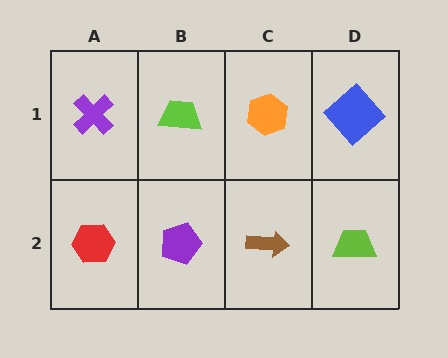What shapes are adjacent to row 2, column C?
An orange hexagon (row 1, column C), a purple pentagon (row 2, column B), a lime trapezoid (row 2, column D).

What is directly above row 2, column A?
A purple cross.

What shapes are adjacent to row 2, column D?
A blue diamond (row 1, column D), a brown arrow (row 2, column C).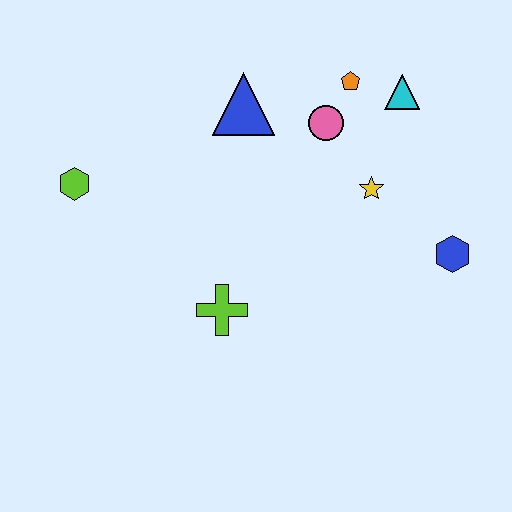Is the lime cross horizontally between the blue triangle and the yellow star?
No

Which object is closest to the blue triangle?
The pink circle is closest to the blue triangle.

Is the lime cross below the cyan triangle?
Yes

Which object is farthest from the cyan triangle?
The lime hexagon is farthest from the cyan triangle.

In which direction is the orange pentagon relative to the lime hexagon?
The orange pentagon is to the right of the lime hexagon.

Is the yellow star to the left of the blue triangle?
No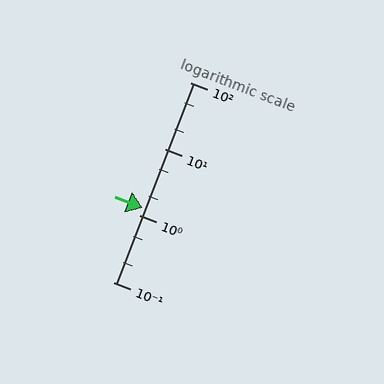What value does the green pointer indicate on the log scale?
The pointer indicates approximately 1.3.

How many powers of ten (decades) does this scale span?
The scale spans 3 decades, from 0.1 to 100.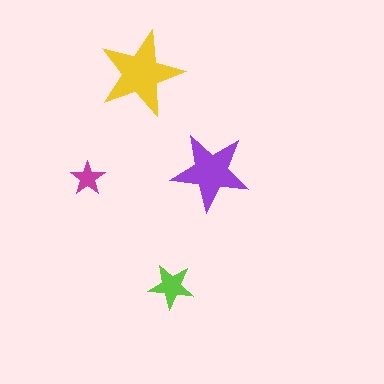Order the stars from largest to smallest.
the yellow one, the purple one, the lime one, the magenta one.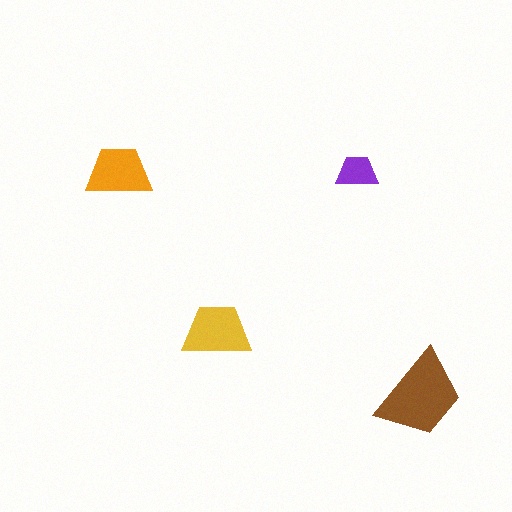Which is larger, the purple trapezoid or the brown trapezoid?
The brown one.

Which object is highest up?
The orange trapezoid is topmost.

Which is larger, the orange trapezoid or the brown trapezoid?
The brown one.